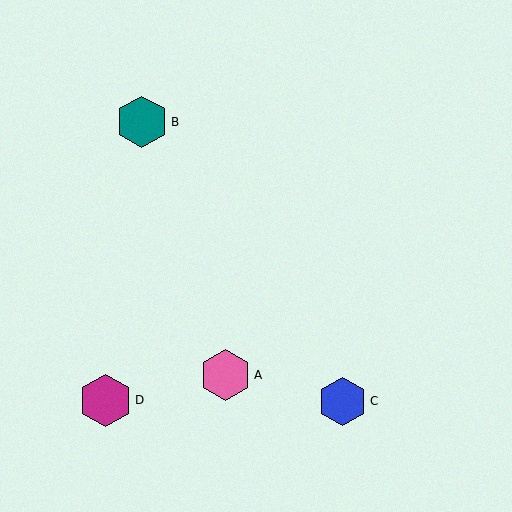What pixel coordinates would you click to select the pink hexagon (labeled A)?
Click at (225, 375) to select the pink hexagon A.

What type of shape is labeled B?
Shape B is a teal hexagon.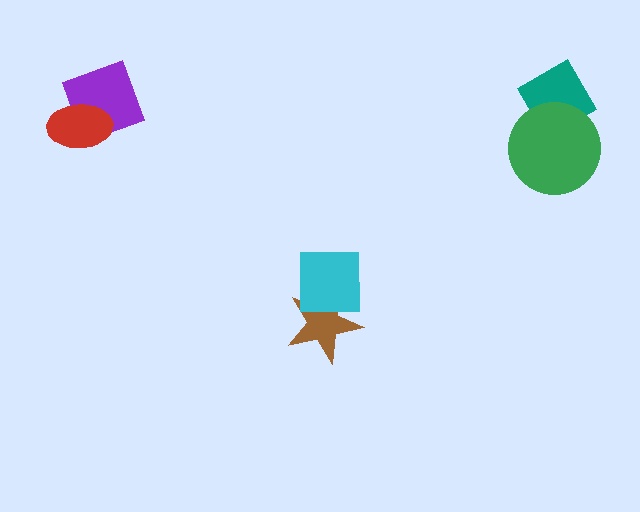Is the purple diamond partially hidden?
Yes, it is partially covered by another shape.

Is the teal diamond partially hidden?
Yes, it is partially covered by another shape.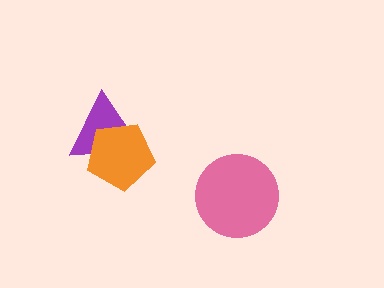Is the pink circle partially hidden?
No, no other shape covers it.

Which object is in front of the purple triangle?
The orange pentagon is in front of the purple triangle.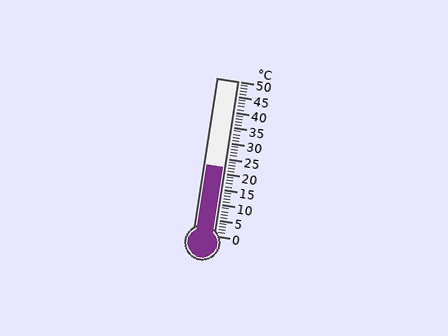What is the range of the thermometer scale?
The thermometer scale ranges from 0°C to 50°C.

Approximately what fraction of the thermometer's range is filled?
The thermometer is filled to approximately 45% of its range.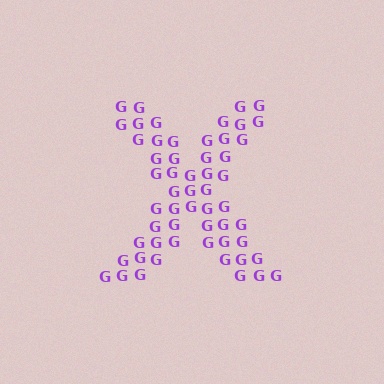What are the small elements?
The small elements are letter G's.